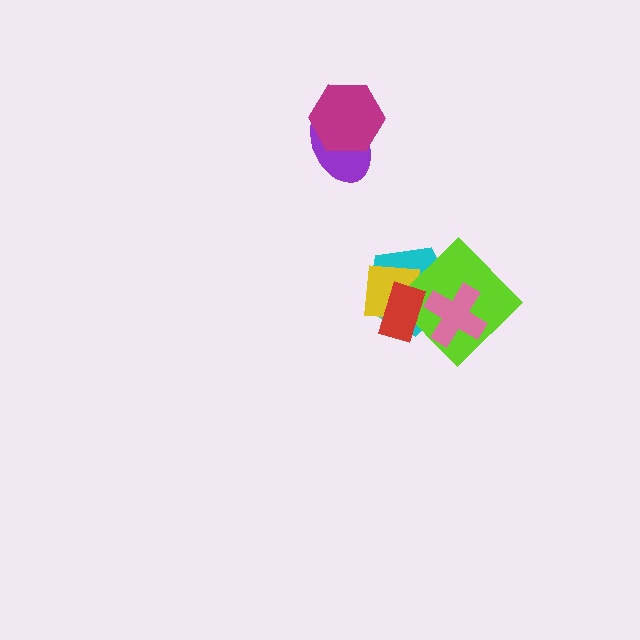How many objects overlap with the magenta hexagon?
1 object overlaps with the magenta hexagon.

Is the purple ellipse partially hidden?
Yes, it is partially covered by another shape.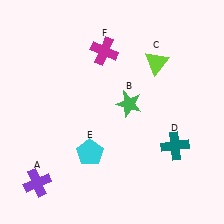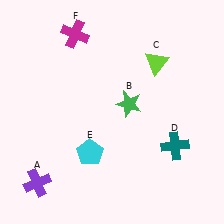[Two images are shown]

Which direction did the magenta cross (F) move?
The magenta cross (F) moved left.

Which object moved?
The magenta cross (F) moved left.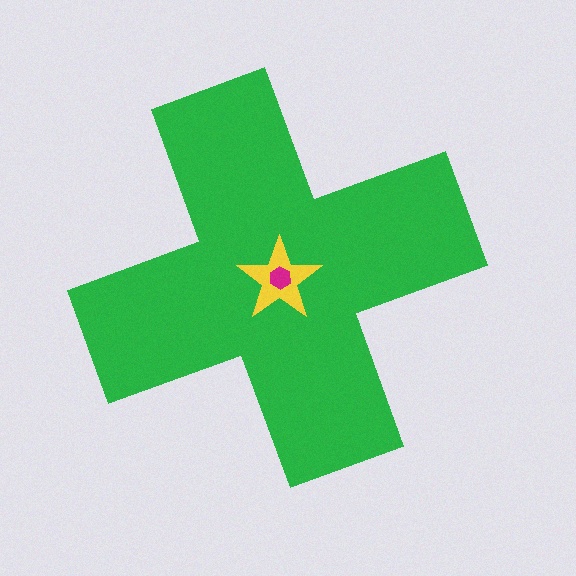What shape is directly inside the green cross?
The yellow star.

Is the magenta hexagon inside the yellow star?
Yes.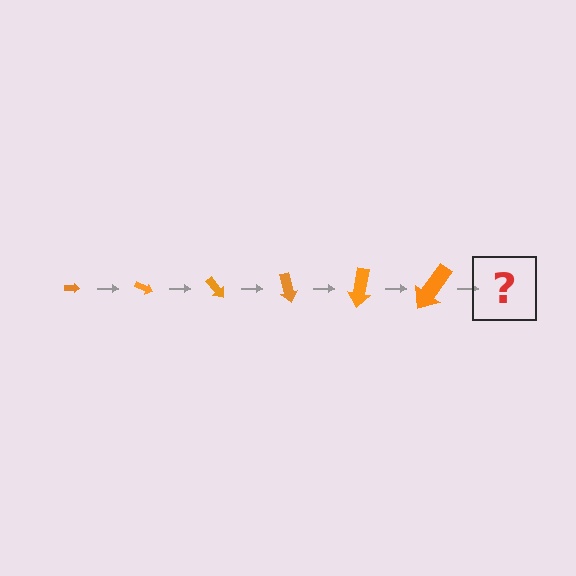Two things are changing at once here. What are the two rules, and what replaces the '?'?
The two rules are that the arrow grows larger each step and it rotates 25 degrees each step. The '?' should be an arrow, larger than the previous one and rotated 150 degrees from the start.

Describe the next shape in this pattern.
It should be an arrow, larger than the previous one and rotated 150 degrees from the start.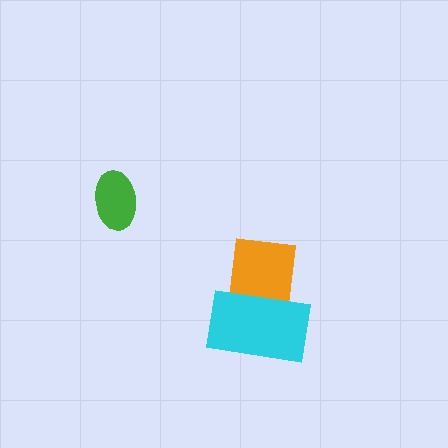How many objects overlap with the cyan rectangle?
1 object overlaps with the cyan rectangle.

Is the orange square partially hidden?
Yes, it is partially covered by another shape.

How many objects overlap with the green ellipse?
0 objects overlap with the green ellipse.